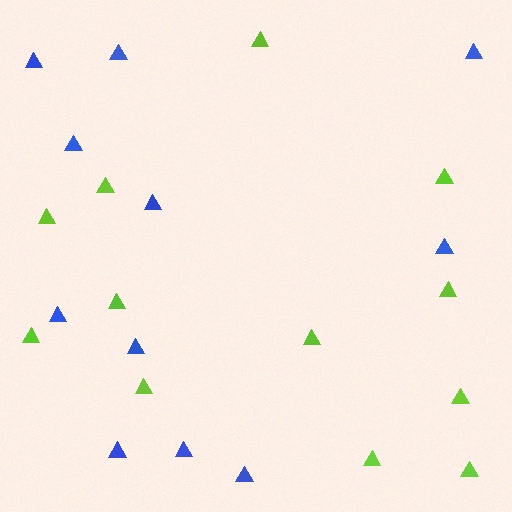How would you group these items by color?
There are 2 groups: one group of lime triangles (12) and one group of blue triangles (11).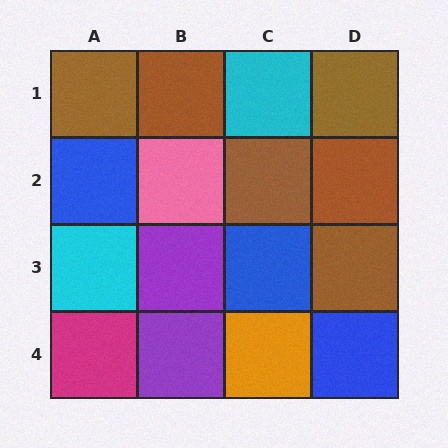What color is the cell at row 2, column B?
Pink.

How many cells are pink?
1 cell is pink.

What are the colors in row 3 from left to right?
Cyan, purple, blue, brown.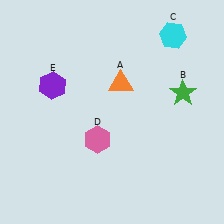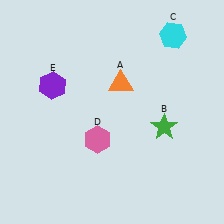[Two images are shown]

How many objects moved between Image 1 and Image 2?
1 object moved between the two images.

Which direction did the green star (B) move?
The green star (B) moved down.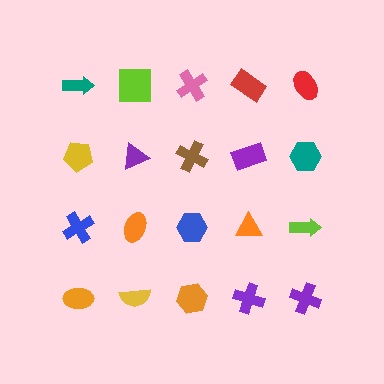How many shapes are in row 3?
5 shapes.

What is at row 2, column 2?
A purple triangle.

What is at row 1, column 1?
A teal arrow.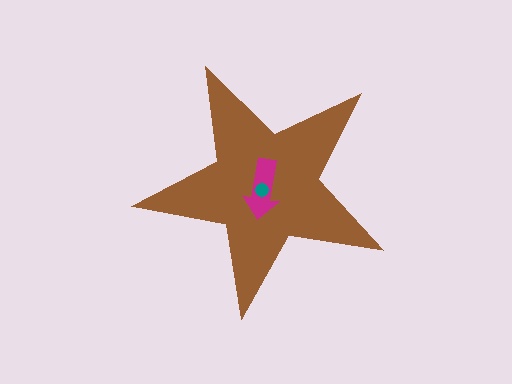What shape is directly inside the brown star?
The magenta arrow.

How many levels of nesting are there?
3.